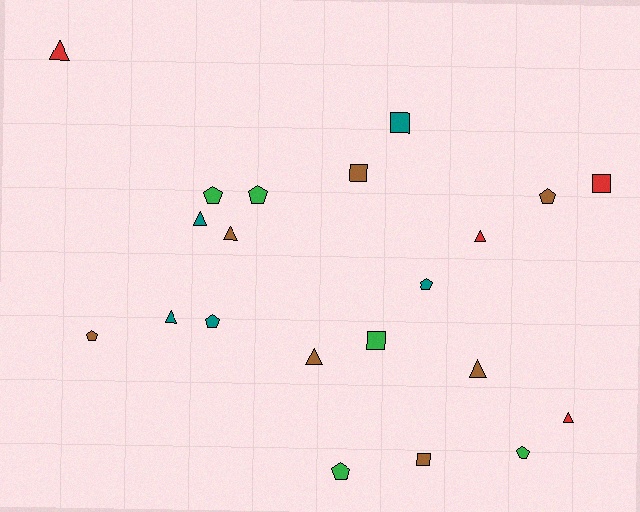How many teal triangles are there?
There are 2 teal triangles.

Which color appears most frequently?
Brown, with 7 objects.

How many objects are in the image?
There are 21 objects.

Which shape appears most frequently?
Triangle, with 8 objects.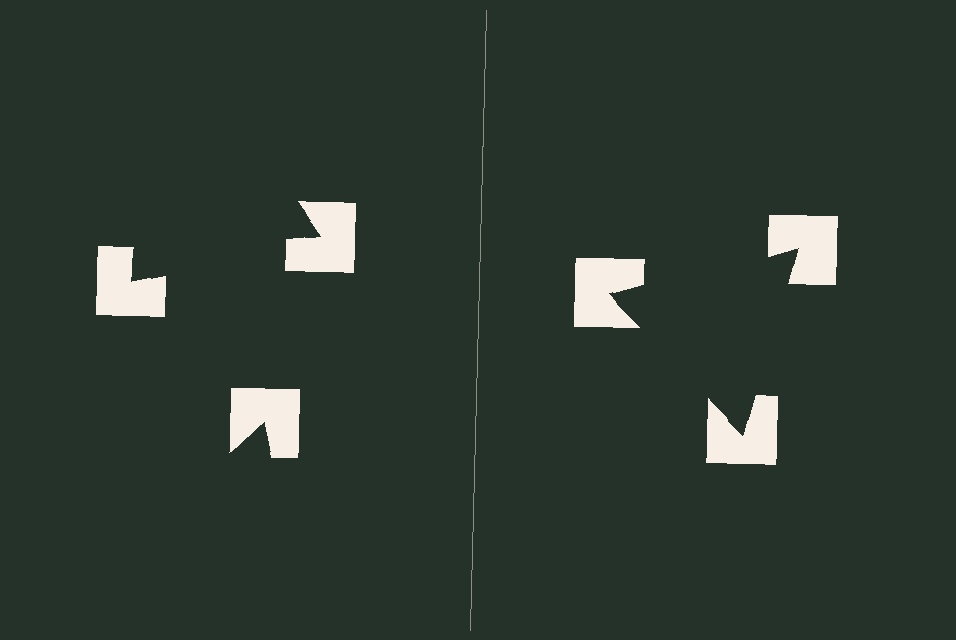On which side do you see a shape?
An illusory triangle appears on the right side. On the left side the wedge cuts are rotated, so no coherent shape forms.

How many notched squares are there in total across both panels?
6 — 3 on each side.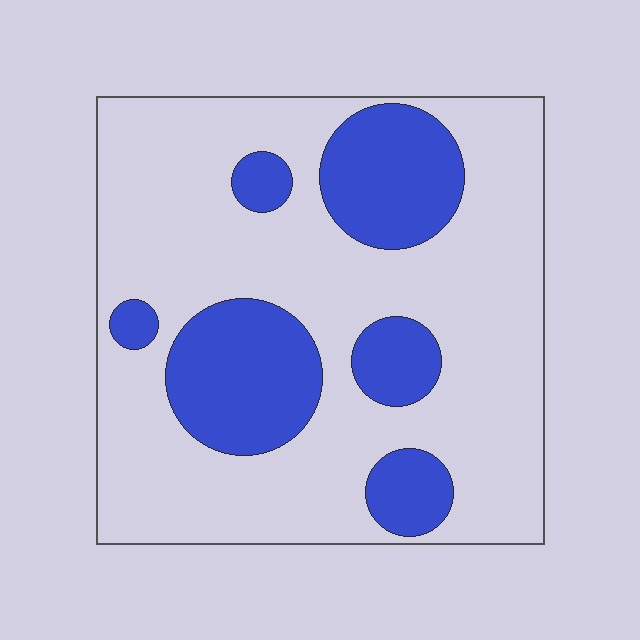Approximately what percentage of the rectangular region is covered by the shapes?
Approximately 25%.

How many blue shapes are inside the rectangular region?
6.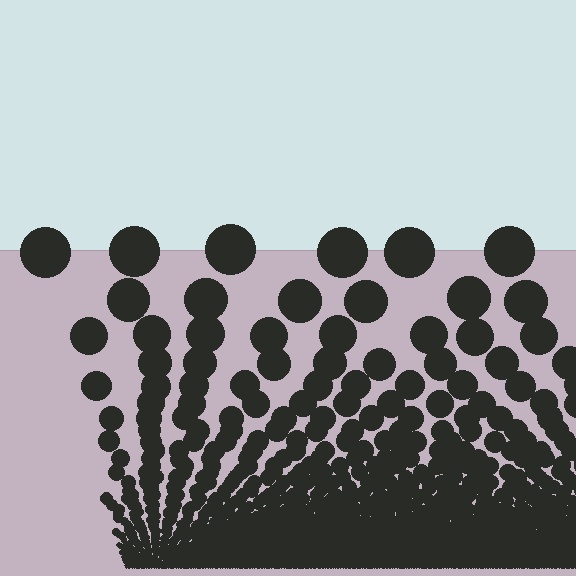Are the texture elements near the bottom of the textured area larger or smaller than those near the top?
Smaller. The gradient is inverted — elements near the bottom are smaller and denser.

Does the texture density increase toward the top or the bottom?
Density increases toward the bottom.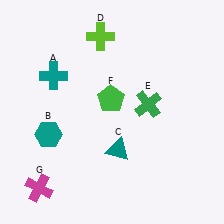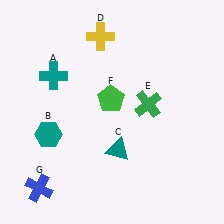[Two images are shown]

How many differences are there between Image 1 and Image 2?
There are 2 differences between the two images.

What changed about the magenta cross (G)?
In Image 1, G is magenta. In Image 2, it changed to blue.